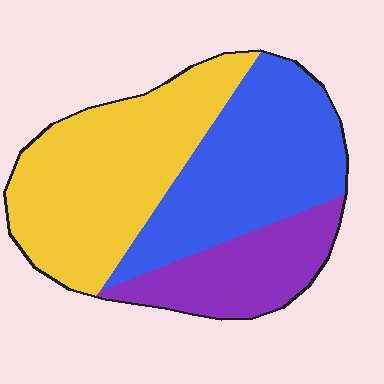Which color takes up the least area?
Purple, at roughly 20%.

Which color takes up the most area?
Yellow, at roughly 40%.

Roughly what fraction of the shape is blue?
Blue takes up between a third and a half of the shape.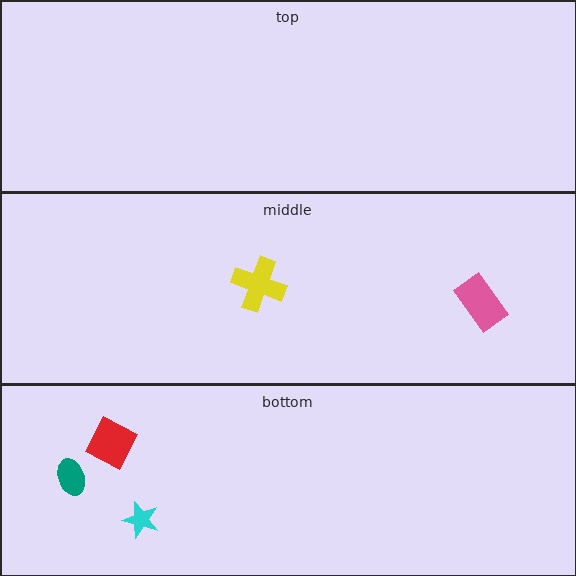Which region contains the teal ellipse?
The bottom region.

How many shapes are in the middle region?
2.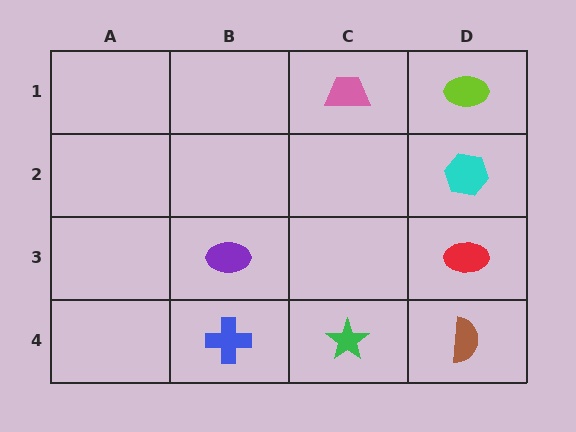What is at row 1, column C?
A pink trapezoid.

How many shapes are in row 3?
2 shapes.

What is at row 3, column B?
A purple ellipse.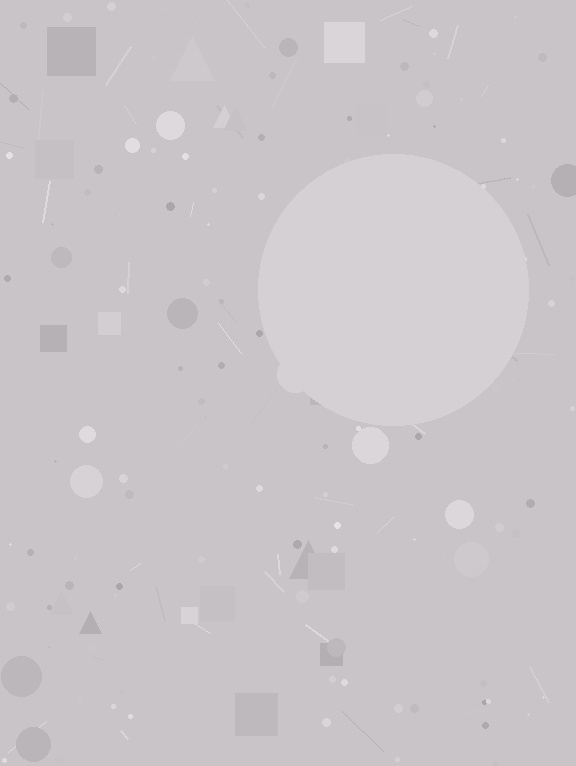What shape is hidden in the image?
A circle is hidden in the image.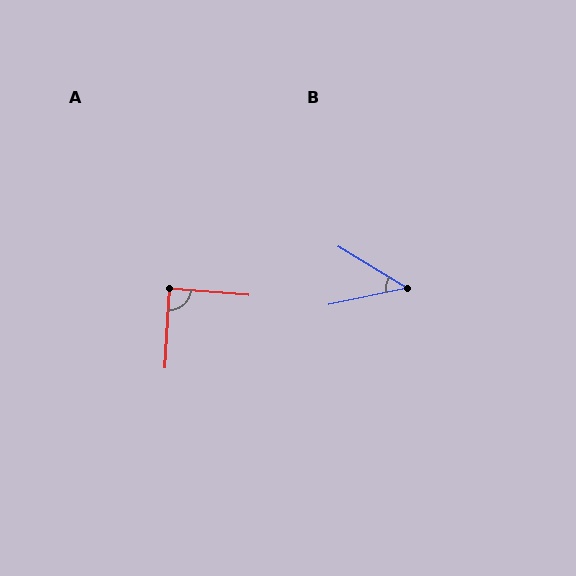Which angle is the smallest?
B, at approximately 43 degrees.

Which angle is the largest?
A, at approximately 88 degrees.